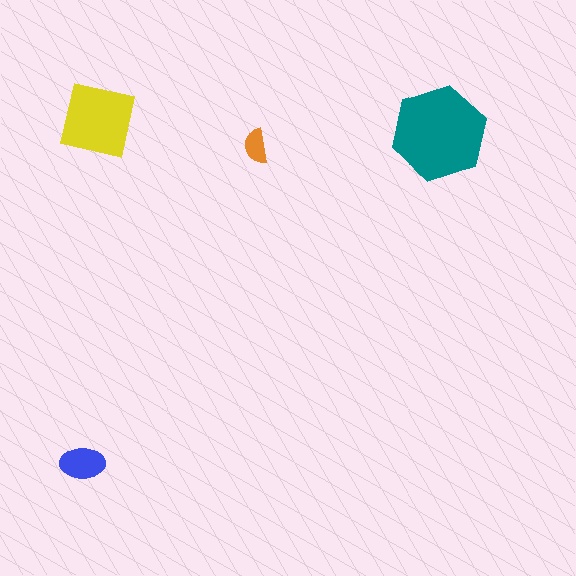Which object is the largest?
The teal hexagon.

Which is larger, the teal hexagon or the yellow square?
The teal hexagon.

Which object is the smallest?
The orange semicircle.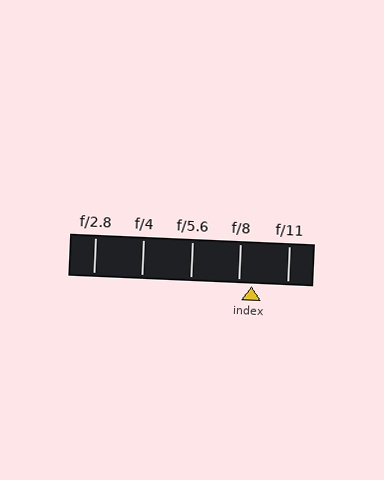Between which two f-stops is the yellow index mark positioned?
The index mark is between f/8 and f/11.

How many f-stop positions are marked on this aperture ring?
There are 5 f-stop positions marked.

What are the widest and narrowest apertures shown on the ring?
The widest aperture shown is f/2.8 and the narrowest is f/11.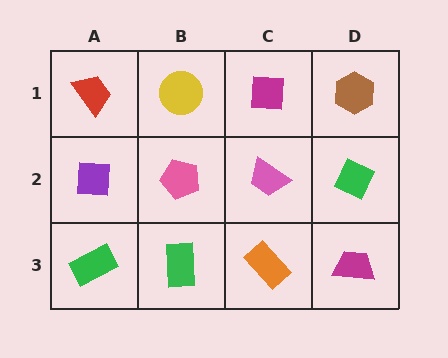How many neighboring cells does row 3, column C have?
3.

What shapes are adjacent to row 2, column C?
A magenta square (row 1, column C), an orange rectangle (row 3, column C), a pink pentagon (row 2, column B), a green diamond (row 2, column D).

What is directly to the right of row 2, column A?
A pink pentagon.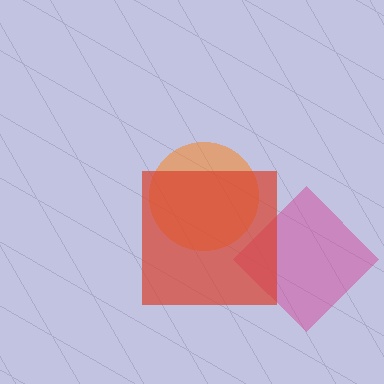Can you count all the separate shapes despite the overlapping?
Yes, there are 3 separate shapes.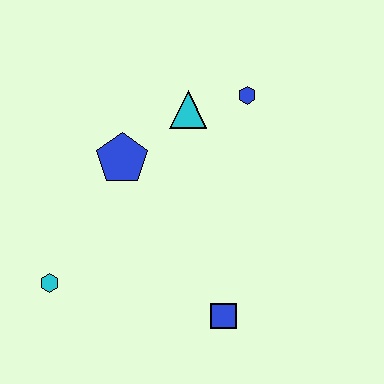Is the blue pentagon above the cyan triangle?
No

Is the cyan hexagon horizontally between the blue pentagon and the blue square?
No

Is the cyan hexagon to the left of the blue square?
Yes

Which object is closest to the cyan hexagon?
The blue pentagon is closest to the cyan hexagon.